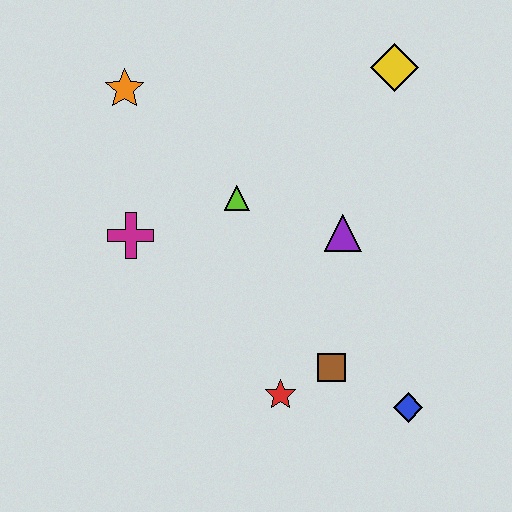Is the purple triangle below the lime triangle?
Yes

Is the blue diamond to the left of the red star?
No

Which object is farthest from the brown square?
The orange star is farthest from the brown square.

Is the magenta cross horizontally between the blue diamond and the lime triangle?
No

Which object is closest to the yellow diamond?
The purple triangle is closest to the yellow diamond.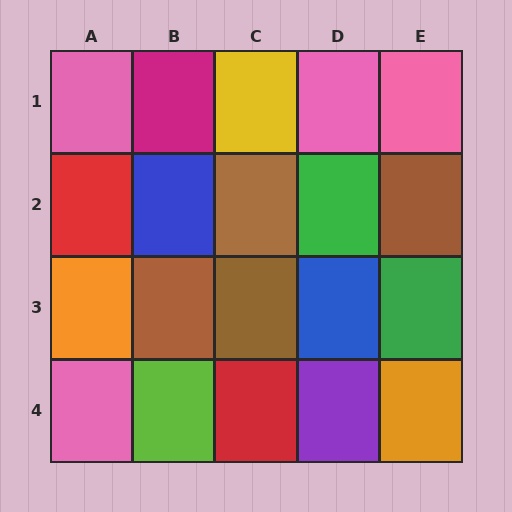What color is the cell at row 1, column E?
Pink.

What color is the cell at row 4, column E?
Orange.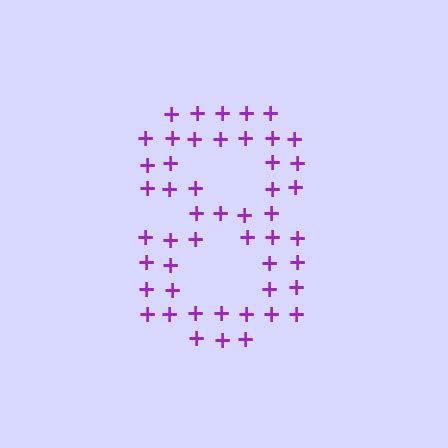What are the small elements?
The small elements are plus signs.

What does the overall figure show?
The overall figure shows the digit 8.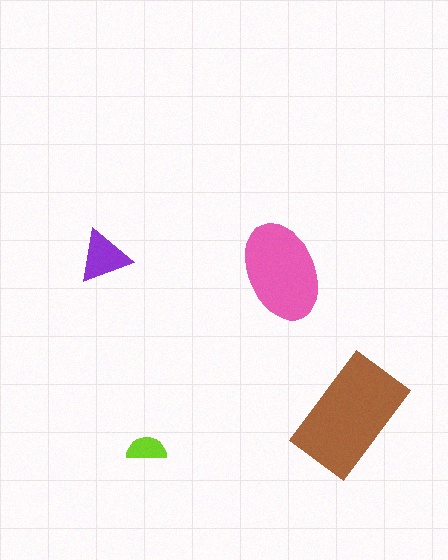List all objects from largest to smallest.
The brown rectangle, the pink ellipse, the purple triangle, the lime semicircle.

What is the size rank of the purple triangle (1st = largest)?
3rd.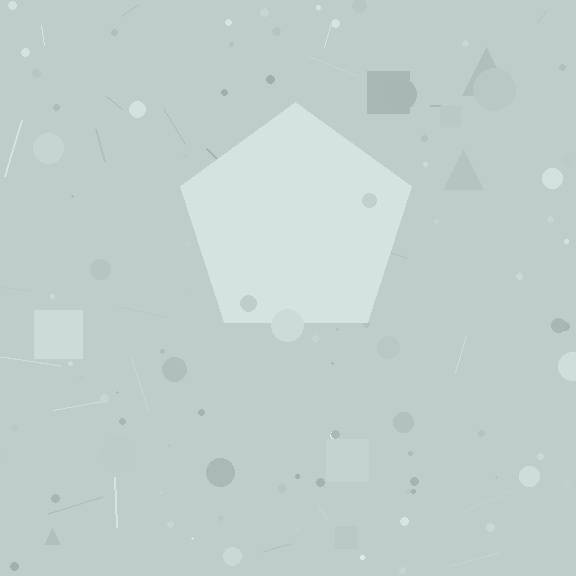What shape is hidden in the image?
A pentagon is hidden in the image.